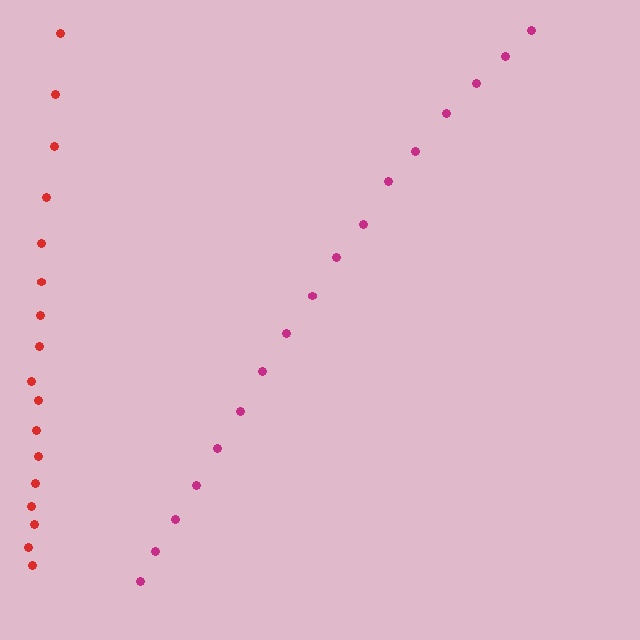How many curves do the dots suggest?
There are 2 distinct paths.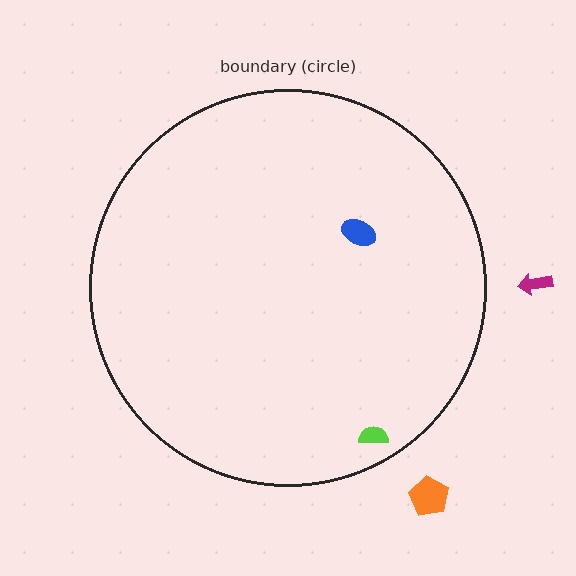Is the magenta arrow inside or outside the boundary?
Outside.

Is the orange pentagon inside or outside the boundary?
Outside.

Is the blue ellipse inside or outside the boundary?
Inside.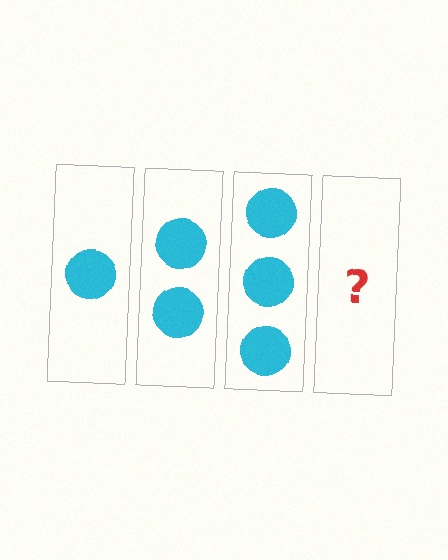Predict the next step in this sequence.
The next step is 4 circles.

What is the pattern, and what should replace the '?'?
The pattern is that each step adds one more circle. The '?' should be 4 circles.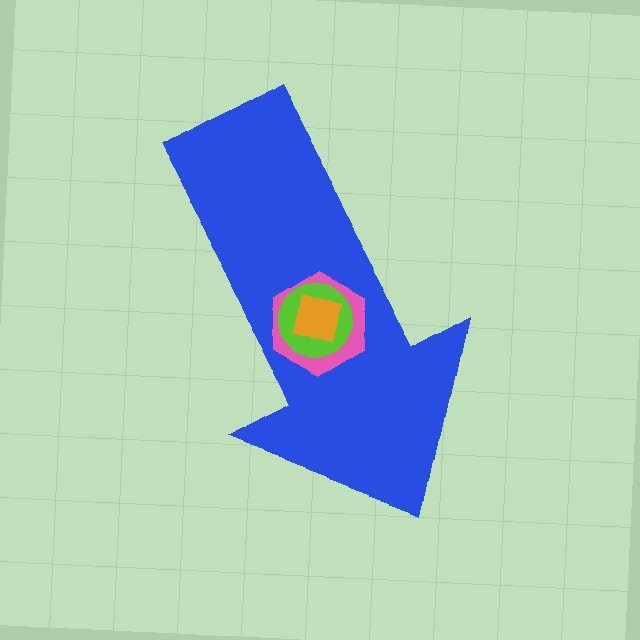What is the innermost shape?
The orange square.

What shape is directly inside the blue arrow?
The pink hexagon.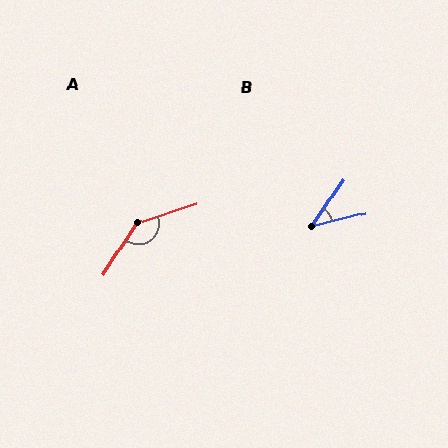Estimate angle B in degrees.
Approximately 42 degrees.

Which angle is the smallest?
B, at approximately 42 degrees.